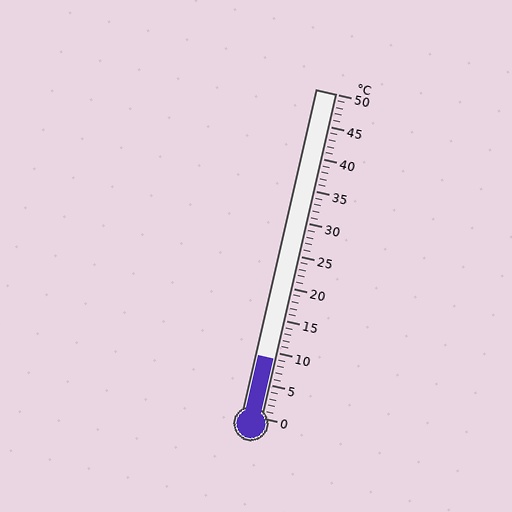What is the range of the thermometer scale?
The thermometer scale ranges from 0°C to 50°C.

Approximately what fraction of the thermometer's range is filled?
The thermometer is filled to approximately 20% of its range.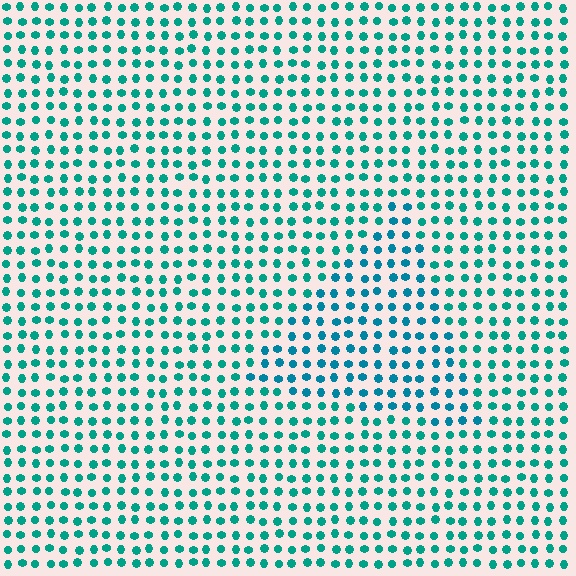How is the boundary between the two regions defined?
The boundary is defined purely by a slight shift in hue (about 20 degrees). Spacing, size, and orientation are identical on both sides.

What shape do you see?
I see a triangle.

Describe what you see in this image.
The image is filled with small teal elements in a uniform arrangement. A triangle-shaped region is visible where the elements are tinted to a slightly different hue, forming a subtle color boundary.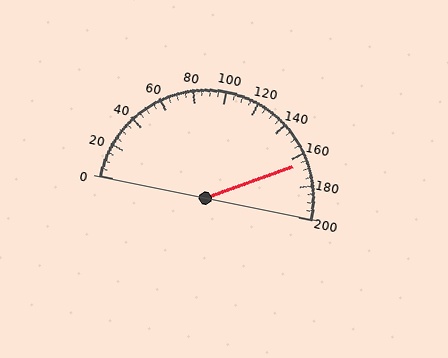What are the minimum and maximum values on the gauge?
The gauge ranges from 0 to 200.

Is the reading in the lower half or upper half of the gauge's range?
The reading is in the upper half of the range (0 to 200).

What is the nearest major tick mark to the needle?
The nearest major tick mark is 160.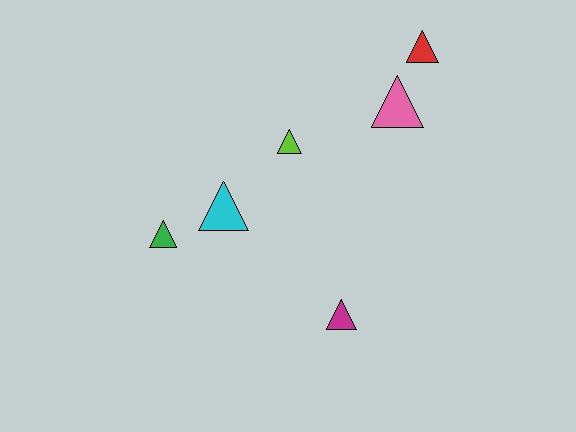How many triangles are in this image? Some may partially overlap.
There are 6 triangles.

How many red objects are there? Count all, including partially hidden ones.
There is 1 red object.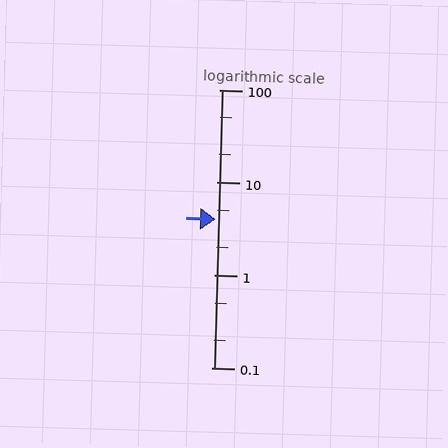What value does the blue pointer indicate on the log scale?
The pointer indicates approximately 4.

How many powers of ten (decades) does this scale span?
The scale spans 3 decades, from 0.1 to 100.